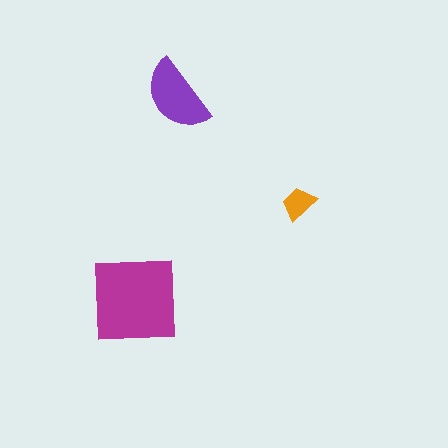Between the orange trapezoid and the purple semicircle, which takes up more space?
The purple semicircle.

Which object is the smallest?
The orange trapezoid.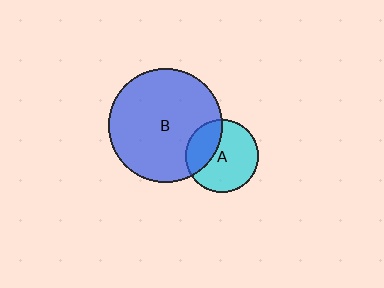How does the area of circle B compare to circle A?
Approximately 2.4 times.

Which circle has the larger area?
Circle B (blue).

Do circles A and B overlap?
Yes.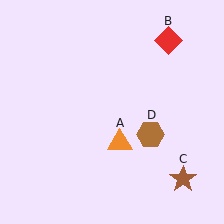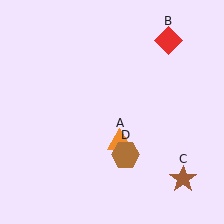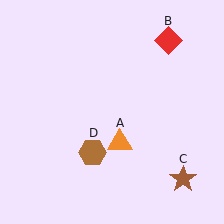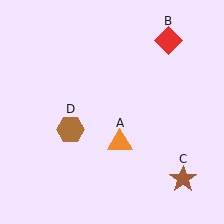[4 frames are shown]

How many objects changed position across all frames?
1 object changed position: brown hexagon (object D).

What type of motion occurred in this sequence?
The brown hexagon (object D) rotated clockwise around the center of the scene.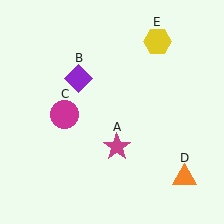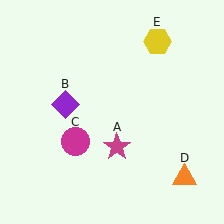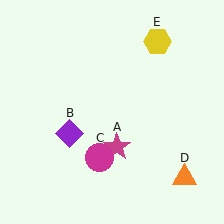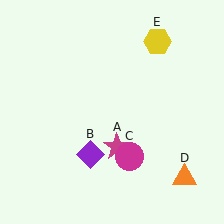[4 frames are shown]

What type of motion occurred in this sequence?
The purple diamond (object B), magenta circle (object C) rotated counterclockwise around the center of the scene.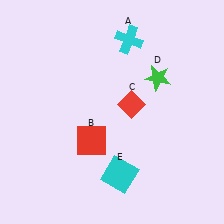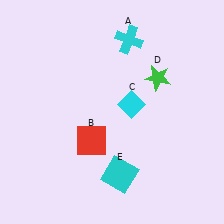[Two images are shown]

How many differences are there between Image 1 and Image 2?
There is 1 difference between the two images.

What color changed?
The diamond (C) changed from red in Image 1 to cyan in Image 2.